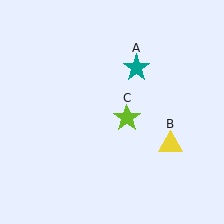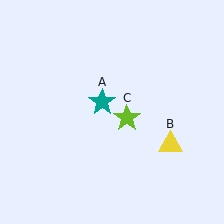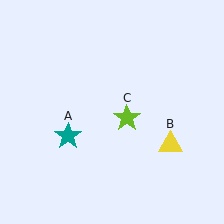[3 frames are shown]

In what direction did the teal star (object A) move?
The teal star (object A) moved down and to the left.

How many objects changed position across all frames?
1 object changed position: teal star (object A).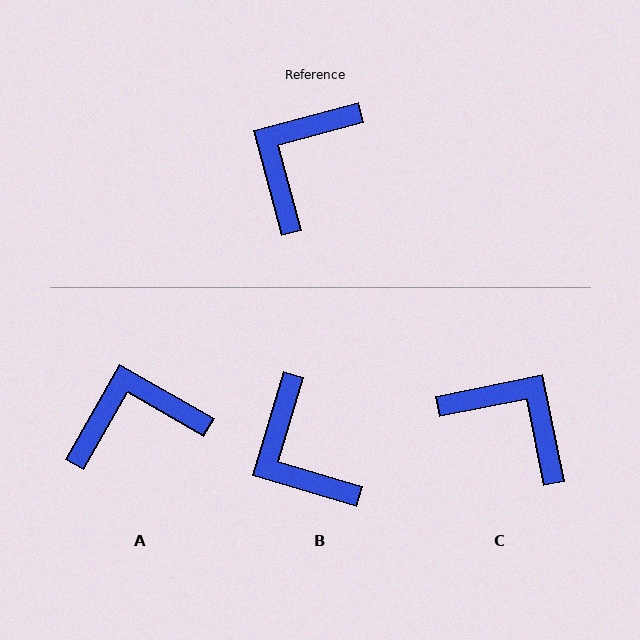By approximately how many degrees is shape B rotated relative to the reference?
Approximately 58 degrees counter-clockwise.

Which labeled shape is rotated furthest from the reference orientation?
C, about 94 degrees away.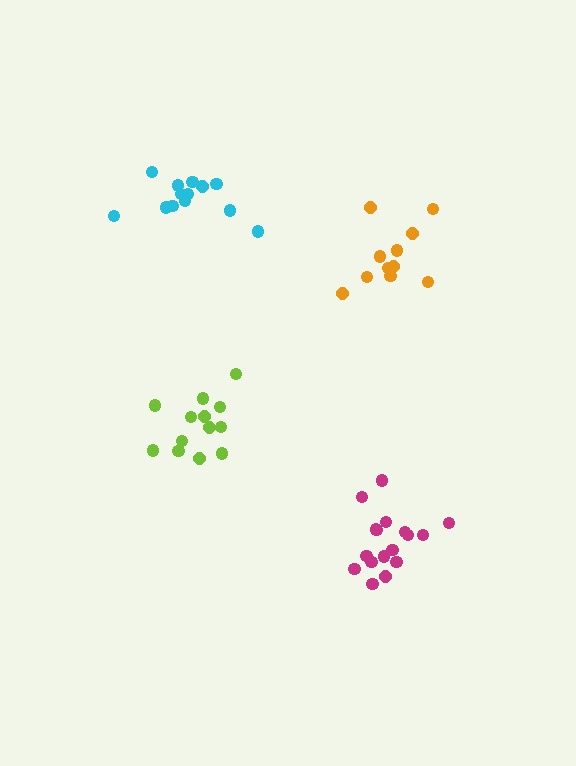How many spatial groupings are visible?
There are 4 spatial groupings.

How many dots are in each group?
Group 1: 11 dots, Group 2: 13 dots, Group 3: 13 dots, Group 4: 17 dots (54 total).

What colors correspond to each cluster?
The clusters are colored: orange, cyan, lime, magenta.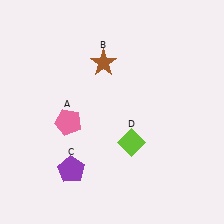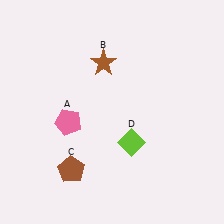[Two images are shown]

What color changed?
The pentagon (C) changed from purple in Image 1 to brown in Image 2.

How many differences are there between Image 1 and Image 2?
There is 1 difference between the two images.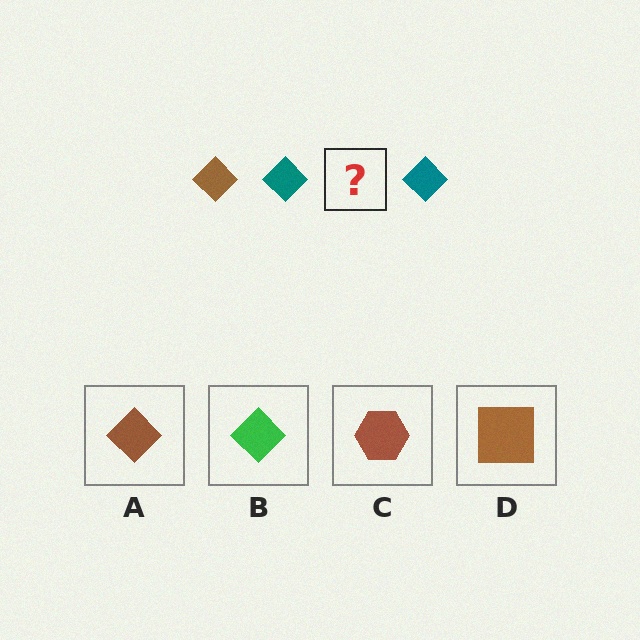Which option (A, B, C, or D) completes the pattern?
A.